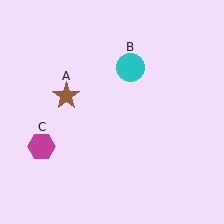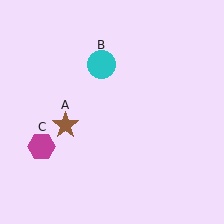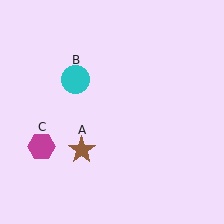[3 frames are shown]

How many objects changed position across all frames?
2 objects changed position: brown star (object A), cyan circle (object B).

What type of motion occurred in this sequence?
The brown star (object A), cyan circle (object B) rotated counterclockwise around the center of the scene.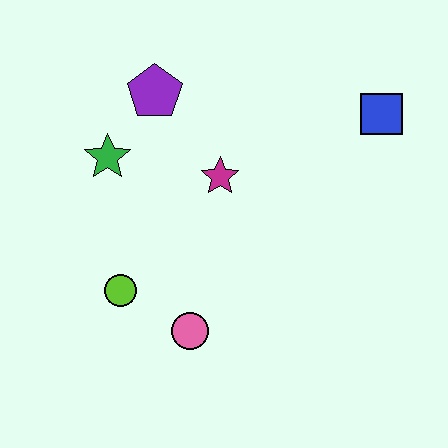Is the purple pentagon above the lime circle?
Yes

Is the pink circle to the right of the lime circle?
Yes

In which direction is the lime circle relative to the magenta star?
The lime circle is below the magenta star.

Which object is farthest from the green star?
The blue square is farthest from the green star.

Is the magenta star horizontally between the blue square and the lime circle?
Yes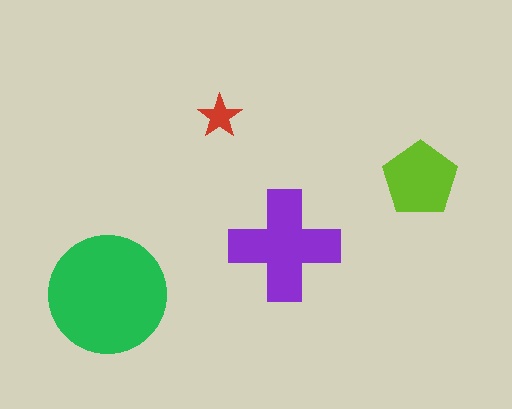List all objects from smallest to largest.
The red star, the lime pentagon, the purple cross, the green circle.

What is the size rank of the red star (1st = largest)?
4th.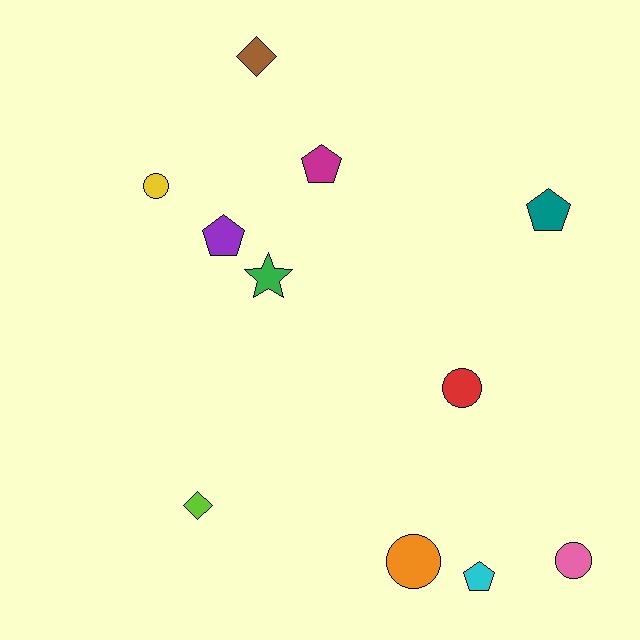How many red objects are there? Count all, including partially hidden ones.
There is 1 red object.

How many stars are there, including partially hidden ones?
There is 1 star.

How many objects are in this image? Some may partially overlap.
There are 11 objects.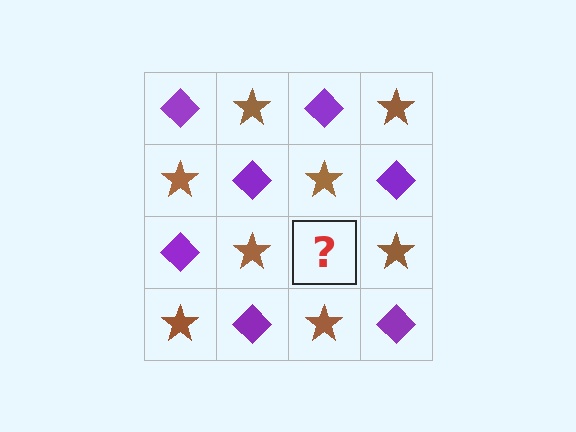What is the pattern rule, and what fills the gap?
The rule is that it alternates purple diamond and brown star in a checkerboard pattern. The gap should be filled with a purple diamond.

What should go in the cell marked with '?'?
The missing cell should contain a purple diamond.